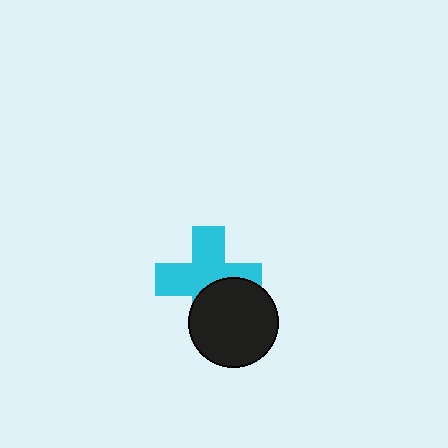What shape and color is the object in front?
The object in front is a black circle.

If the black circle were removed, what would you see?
You would see the complete cyan cross.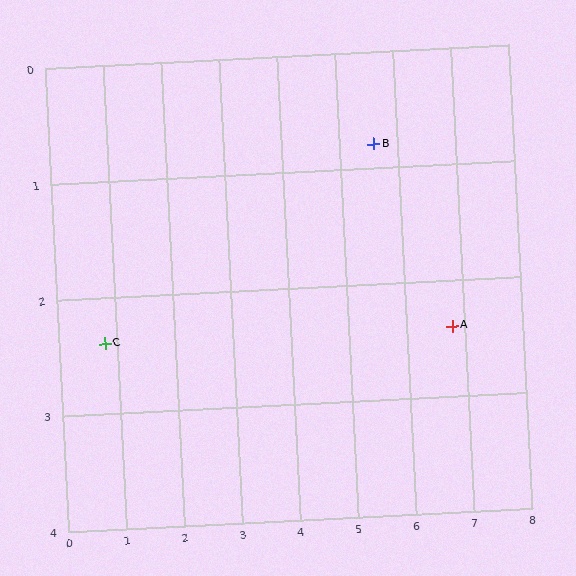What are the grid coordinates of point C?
Point C is at approximately (0.8, 2.4).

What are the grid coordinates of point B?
Point B is at approximately (5.6, 0.8).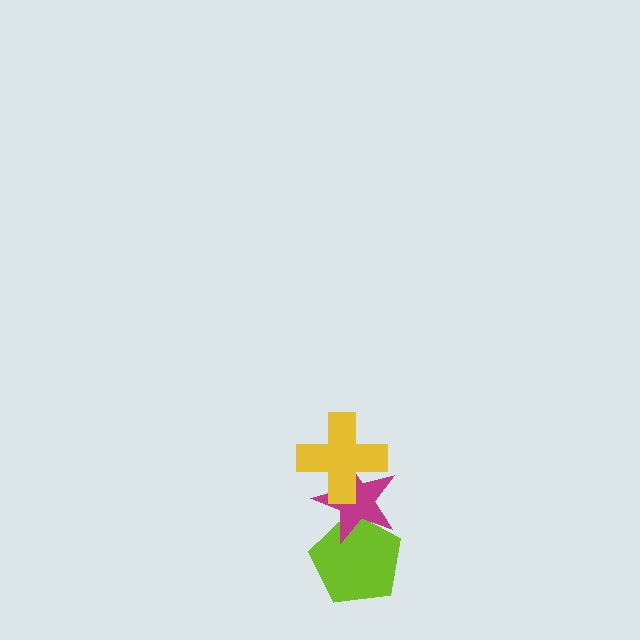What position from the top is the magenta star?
The magenta star is 2nd from the top.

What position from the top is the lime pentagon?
The lime pentagon is 3rd from the top.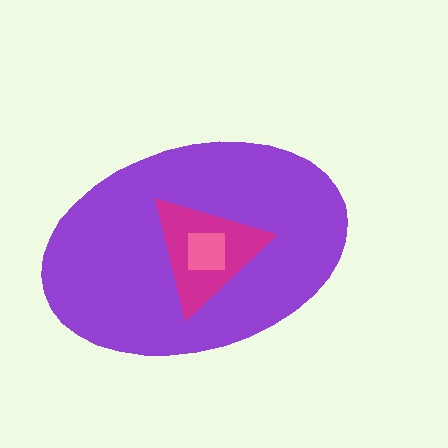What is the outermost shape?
The purple ellipse.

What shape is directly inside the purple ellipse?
The magenta triangle.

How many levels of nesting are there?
3.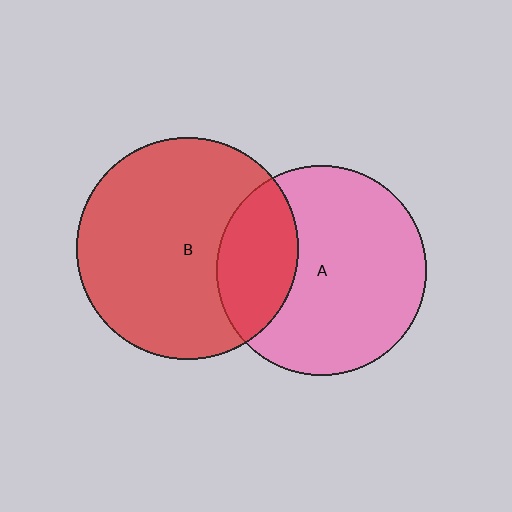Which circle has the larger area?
Circle B (red).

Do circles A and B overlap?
Yes.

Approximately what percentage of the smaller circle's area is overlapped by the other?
Approximately 25%.